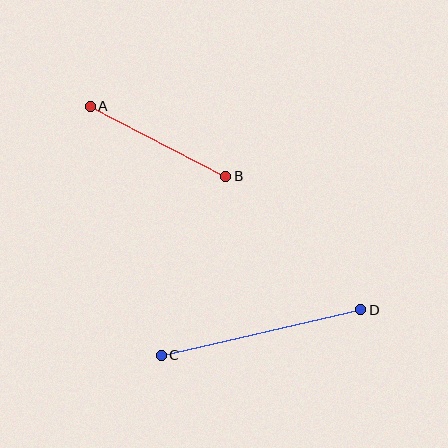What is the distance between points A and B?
The distance is approximately 152 pixels.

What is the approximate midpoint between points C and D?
The midpoint is at approximately (261, 332) pixels.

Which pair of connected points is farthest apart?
Points C and D are farthest apart.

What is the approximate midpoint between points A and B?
The midpoint is at approximately (158, 141) pixels.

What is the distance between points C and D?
The distance is approximately 204 pixels.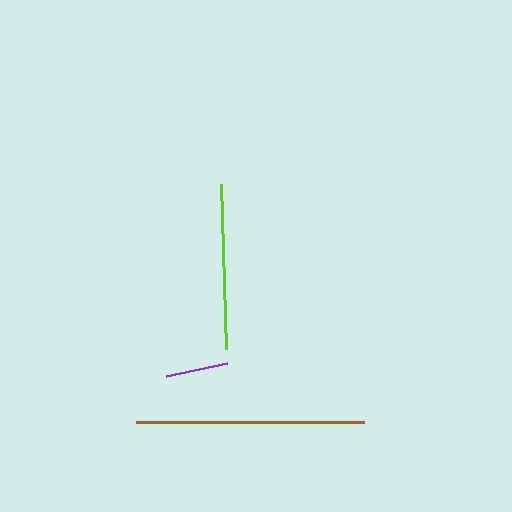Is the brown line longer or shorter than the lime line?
The brown line is longer than the lime line.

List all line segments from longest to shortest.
From longest to shortest: brown, lime, purple.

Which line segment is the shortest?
The purple line is the shortest at approximately 63 pixels.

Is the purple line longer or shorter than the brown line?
The brown line is longer than the purple line.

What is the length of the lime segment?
The lime segment is approximately 165 pixels long.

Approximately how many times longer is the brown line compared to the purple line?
The brown line is approximately 3.6 times the length of the purple line.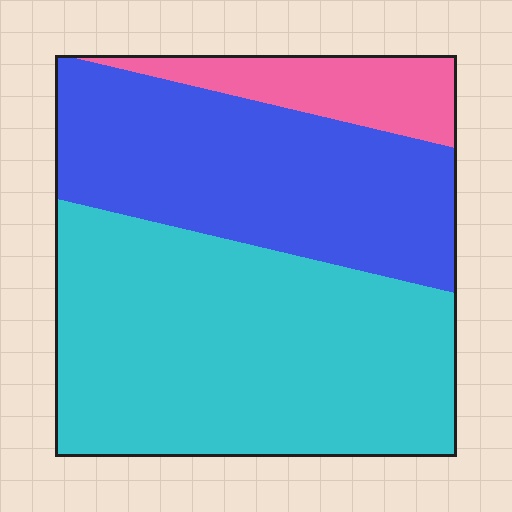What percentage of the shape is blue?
Blue covers around 35% of the shape.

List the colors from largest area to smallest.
From largest to smallest: cyan, blue, pink.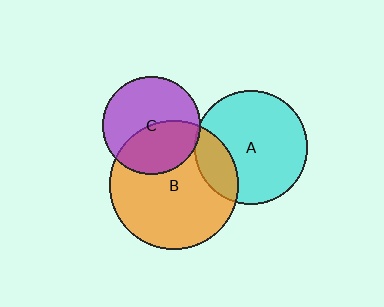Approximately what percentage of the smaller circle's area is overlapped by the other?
Approximately 5%.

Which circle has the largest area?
Circle B (orange).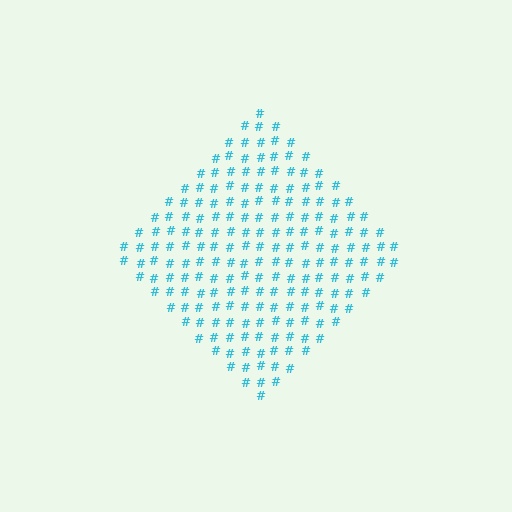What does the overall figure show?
The overall figure shows a diamond.